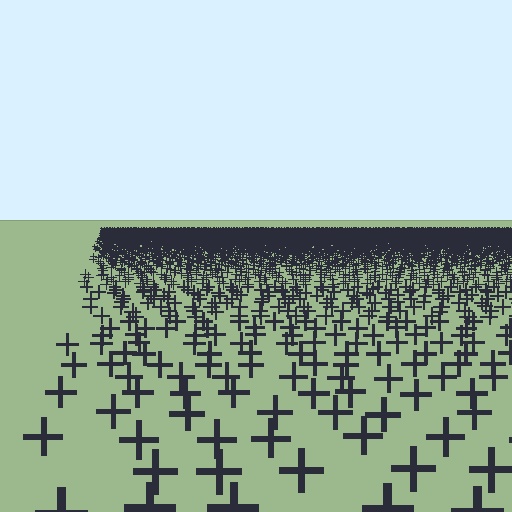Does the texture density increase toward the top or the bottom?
Density increases toward the top.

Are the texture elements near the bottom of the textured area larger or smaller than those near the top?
Larger. Near the bottom, elements are closer to the viewer and appear at a bigger on-screen size.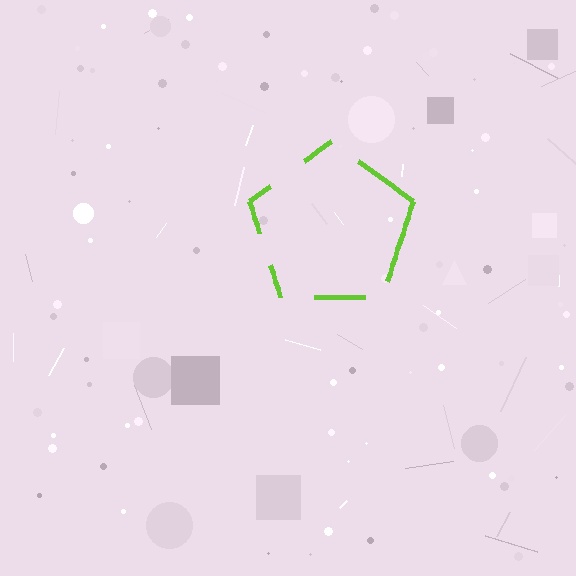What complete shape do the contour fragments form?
The contour fragments form a pentagon.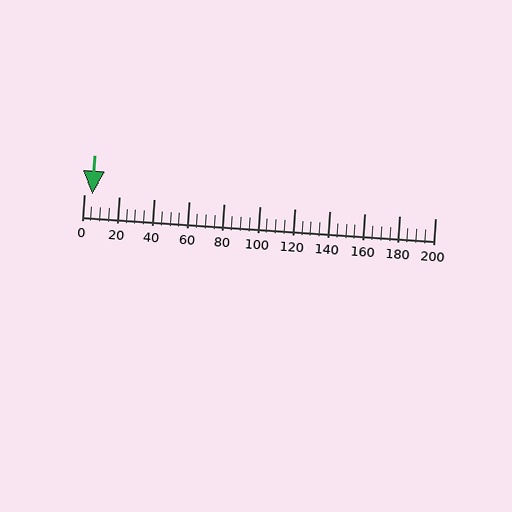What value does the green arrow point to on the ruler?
The green arrow points to approximately 5.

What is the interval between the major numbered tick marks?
The major tick marks are spaced 20 units apart.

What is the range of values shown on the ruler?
The ruler shows values from 0 to 200.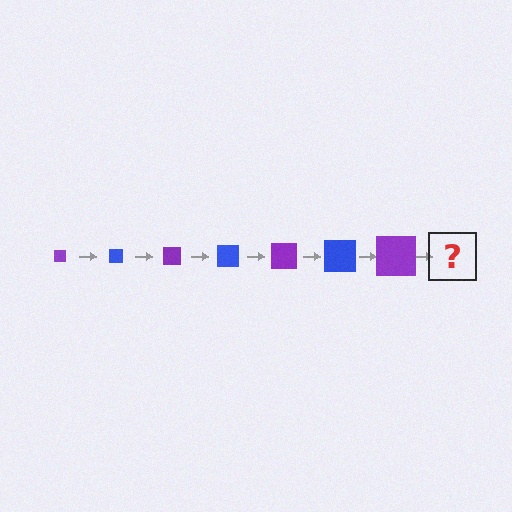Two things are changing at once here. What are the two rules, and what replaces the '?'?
The two rules are that the square grows larger each step and the color cycles through purple and blue. The '?' should be a blue square, larger than the previous one.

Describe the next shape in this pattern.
It should be a blue square, larger than the previous one.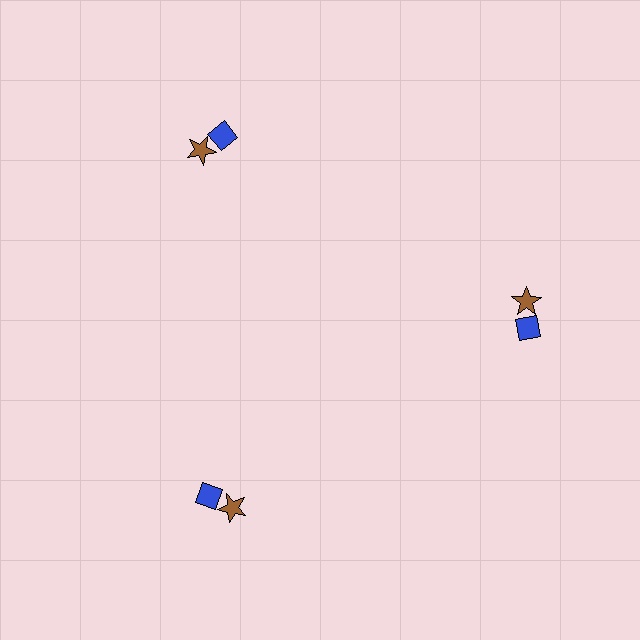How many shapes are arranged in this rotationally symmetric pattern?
There are 6 shapes, arranged in 3 groups of 2.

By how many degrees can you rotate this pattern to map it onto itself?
The pattern maps onto itself every 120 degrees of rotation.